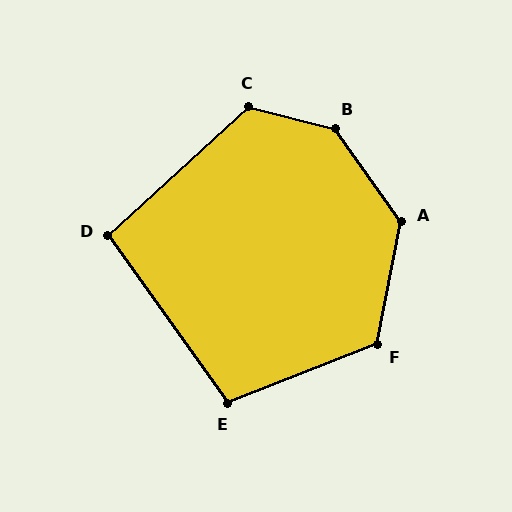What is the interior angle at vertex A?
Approximately 133 degrees (obtuse).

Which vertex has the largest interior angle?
B, at approximately 140 degrees.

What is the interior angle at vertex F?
Approximately 123 degrees (obtuse).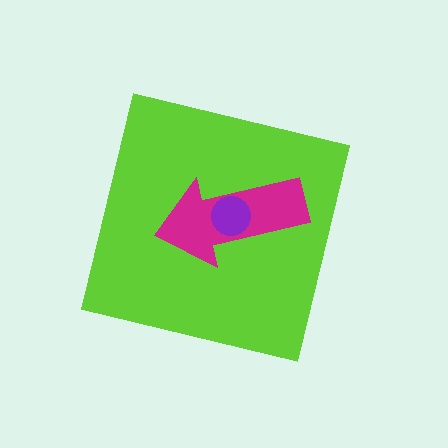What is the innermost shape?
The purple circle.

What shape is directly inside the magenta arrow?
The purple circle.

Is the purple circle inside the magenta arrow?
Yes.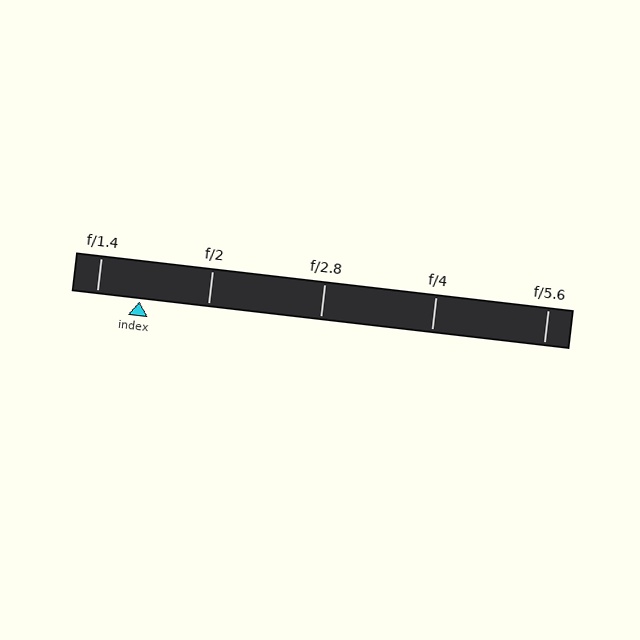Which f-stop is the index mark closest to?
The index mark is closest to f/1.4.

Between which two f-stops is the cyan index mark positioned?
The index mark is between f/1.4 and f/2.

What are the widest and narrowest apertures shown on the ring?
The widest aperture shown is f/1.4 and the narrowest is f/5.6.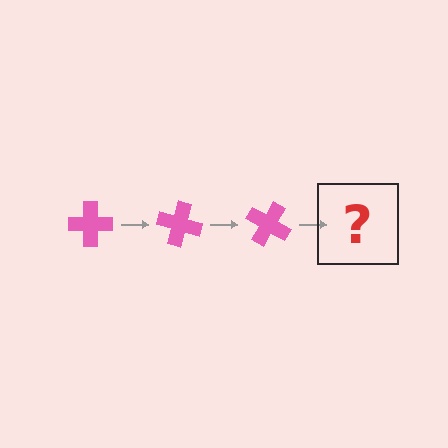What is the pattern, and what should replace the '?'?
The pattern is that the cross rotates 15 degrees each step. The '?' should be a pink cross rotated 45 degrees.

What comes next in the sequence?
The next element should be a pink cross rotated 45 degrees.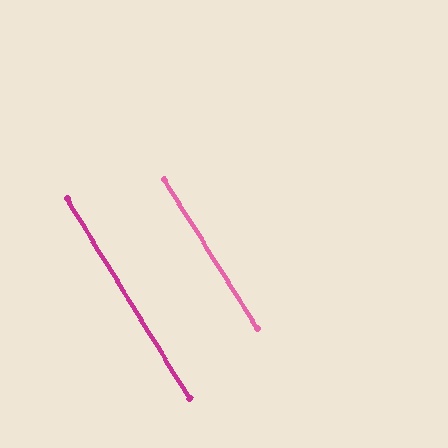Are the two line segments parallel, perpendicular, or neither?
Parallel — their directions differ by only 0.5°.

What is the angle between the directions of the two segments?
Approximately 1 degree.